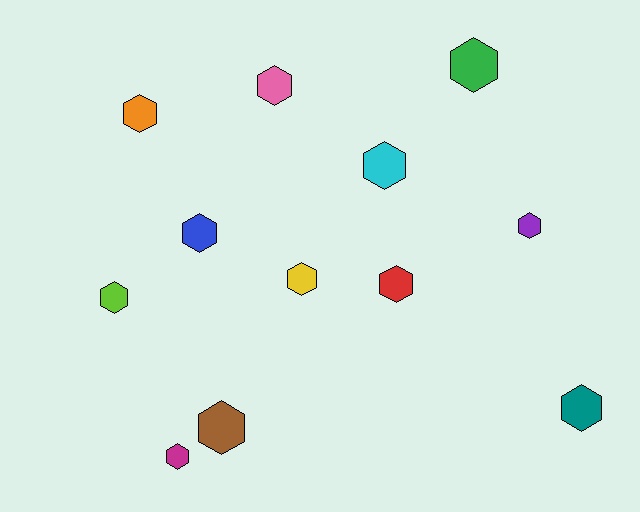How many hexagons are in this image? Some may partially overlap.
There are 12 hexagons.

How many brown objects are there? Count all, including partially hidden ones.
There is 1 brown object.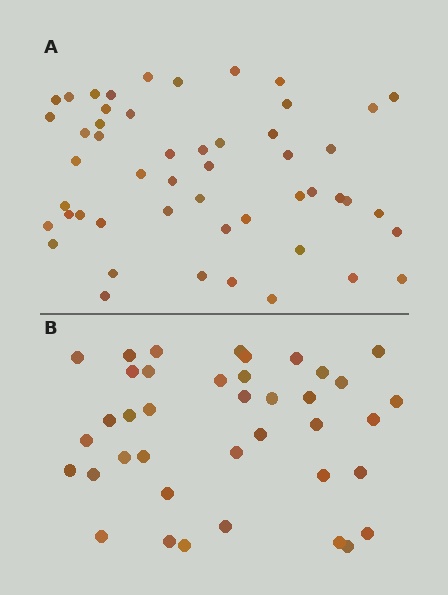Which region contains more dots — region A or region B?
Region A (the top region) has more dots.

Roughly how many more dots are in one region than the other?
Region A has roughly 12 or so more dots than region B.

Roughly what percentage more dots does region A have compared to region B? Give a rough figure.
About 30% more.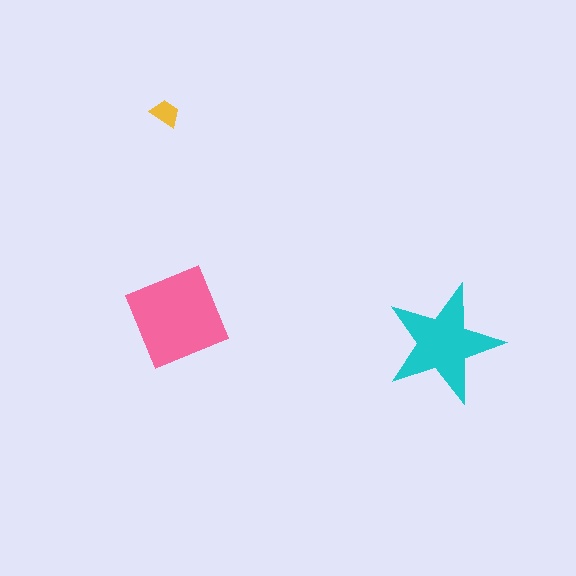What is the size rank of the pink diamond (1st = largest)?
1st.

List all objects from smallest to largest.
The yellow trapezoid, the cyan star, the pink diamond.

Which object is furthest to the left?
The yellow trapezoid is leftmost.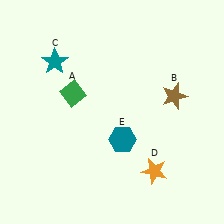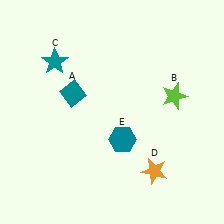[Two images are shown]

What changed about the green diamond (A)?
In Image 1, A is green. In Image 2, it changed to teal.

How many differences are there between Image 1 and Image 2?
There are 2 differences between the two images.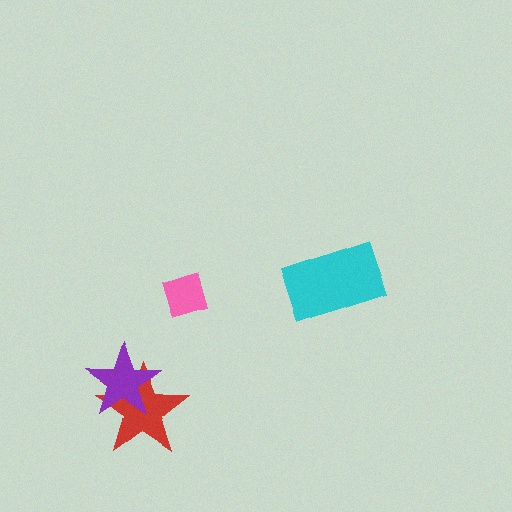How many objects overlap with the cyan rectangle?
0 objects overlap with the cyan rectangle.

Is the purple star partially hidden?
No, no other shape covers it.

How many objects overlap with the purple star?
1 object overlaps with the purple star.